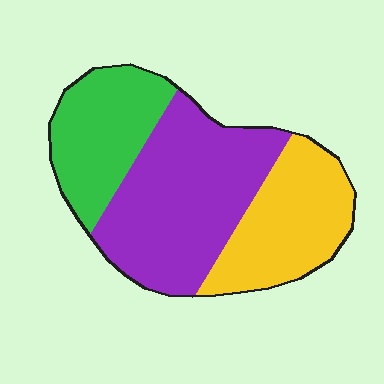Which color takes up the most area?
Purple, at roughly 45%.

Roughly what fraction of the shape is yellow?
Yellow takes up between a quarter and a half of the shape.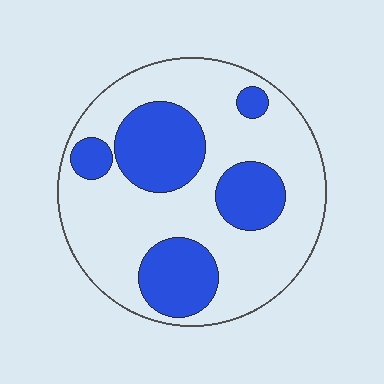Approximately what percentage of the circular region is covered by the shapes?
Approximately 30%.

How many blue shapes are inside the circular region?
5.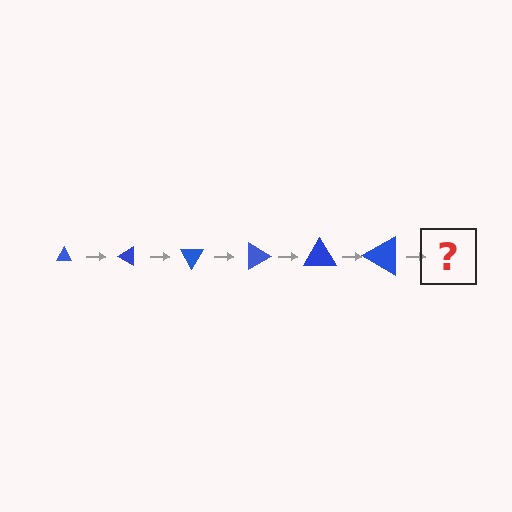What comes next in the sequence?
The next element should be a triangle, larger than the previous one and rotated 180 degrees from the start.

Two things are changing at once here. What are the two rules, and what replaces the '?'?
The two rules are that the triangle grows larger each step and it rotates 30 degrees each step. The '?' should be a triangle, larger than the previous one and rotated 180 degrees from the start.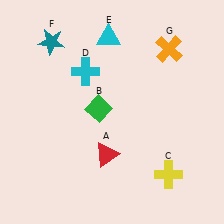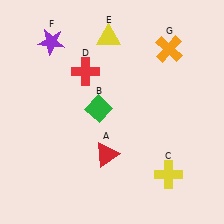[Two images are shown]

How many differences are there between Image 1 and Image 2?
There are 3 differences between the two images.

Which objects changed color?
D changed from cyan to red. E changed from cyan to yellow. F changed from teal to purple.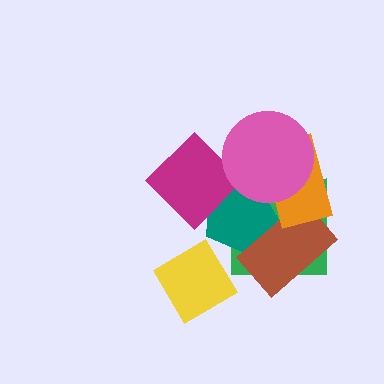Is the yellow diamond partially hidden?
No, no other shape covers it.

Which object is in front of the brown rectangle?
The orange rectangle is in front of the brown rectangle.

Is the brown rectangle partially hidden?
Yes, it is partially covered by another shape.